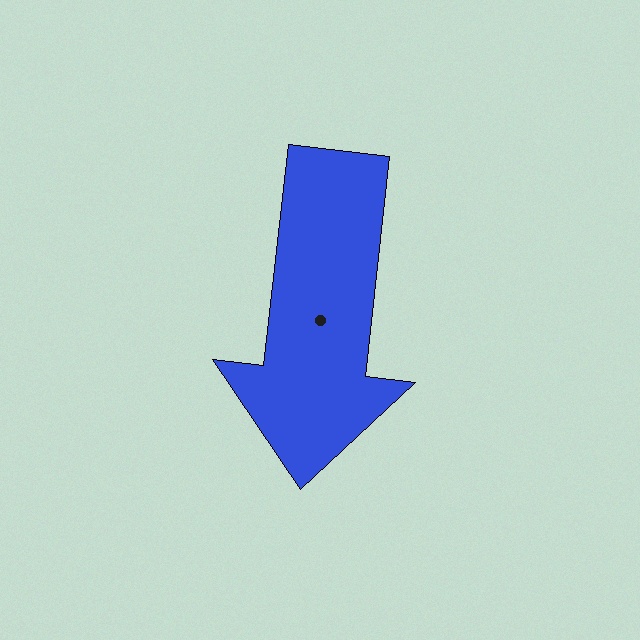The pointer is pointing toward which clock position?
Roughly 6 o'clock.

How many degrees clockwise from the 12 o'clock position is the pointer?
Approximately 186 degrees.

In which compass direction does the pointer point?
South.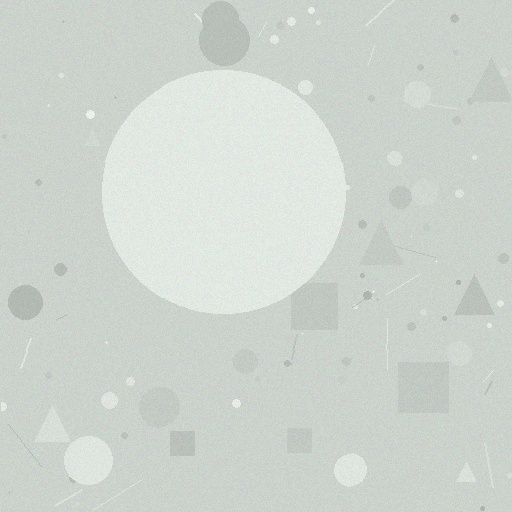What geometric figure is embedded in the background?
A circle is embedded in the background.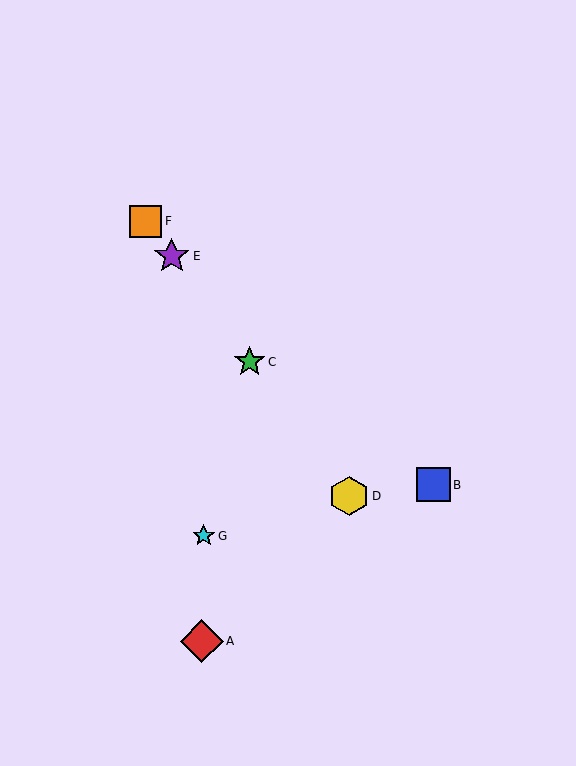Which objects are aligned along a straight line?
Objects C, D, E, F are aligned along a straight line.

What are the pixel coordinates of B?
Object B is at (434, 485).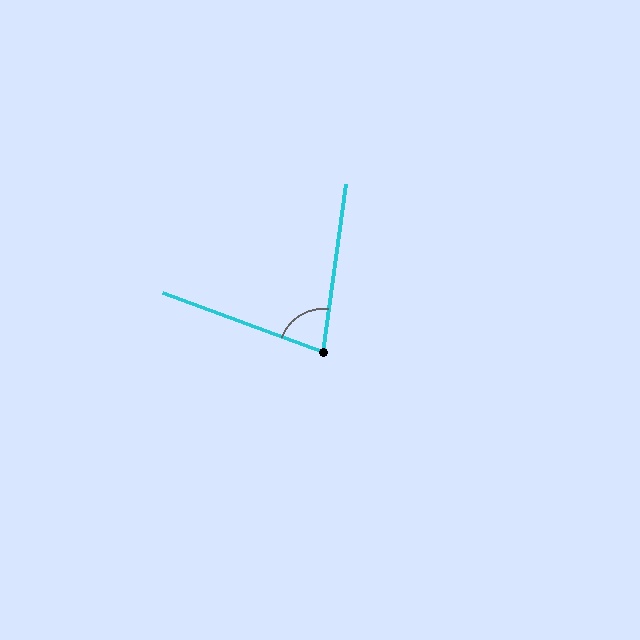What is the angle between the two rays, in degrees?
Approximately 77 degrees.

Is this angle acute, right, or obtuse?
It is acute.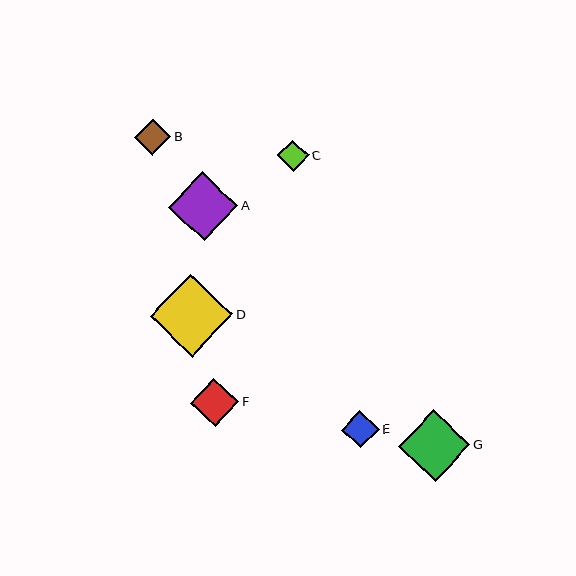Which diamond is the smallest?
Diamond C is the smallest with a size of approximately 31 pixels.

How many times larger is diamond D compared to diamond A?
Diamond D is approximately 1.2 times the size of diamond A.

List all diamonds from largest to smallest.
From largest to smallest: D, G, A, F, E, B, C.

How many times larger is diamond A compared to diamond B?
Diamond A is approximately 1.9 times the size of diamond B.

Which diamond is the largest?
Diamond D is the largest with a size of approximately 83 pixels.